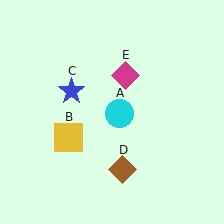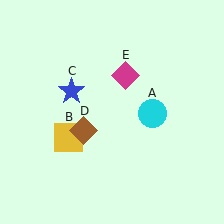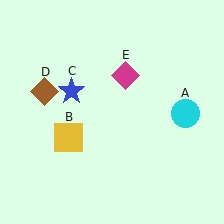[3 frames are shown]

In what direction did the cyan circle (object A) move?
The cyan circle (object A) moved right.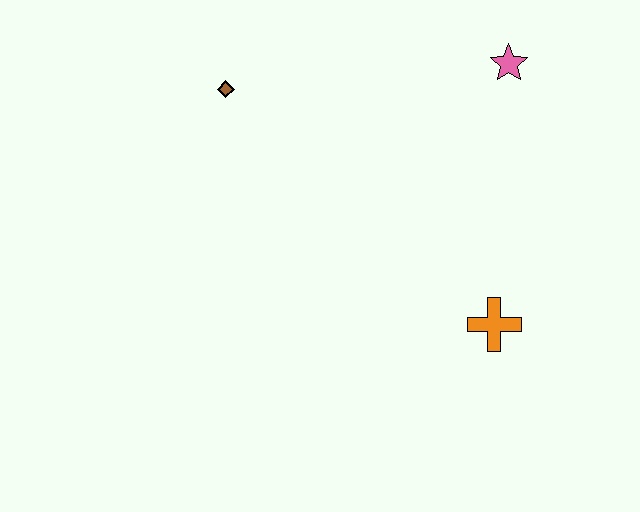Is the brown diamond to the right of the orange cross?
No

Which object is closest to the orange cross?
The pink star is closest to the orange cross.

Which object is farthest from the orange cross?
The brown diamond is farthest from the orange cross.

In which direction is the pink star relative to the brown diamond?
The pink star is to the right of the brown diamond.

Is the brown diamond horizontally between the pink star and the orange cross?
No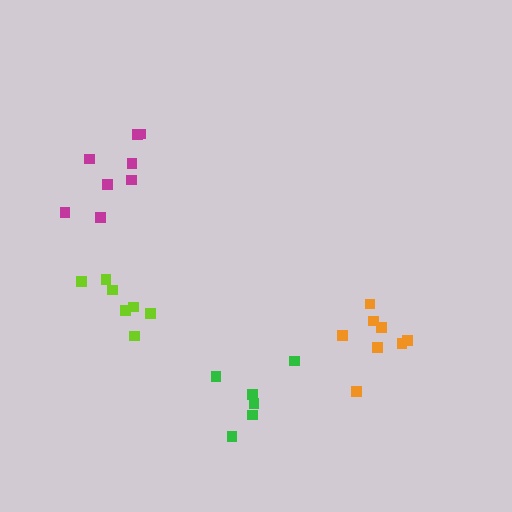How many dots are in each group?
Group 1: 7 dots, Group 2: 8 dots, Group 3: 8 dots, Group 4: 6 dots (29 total).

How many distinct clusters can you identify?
There are 4 distinct clusters.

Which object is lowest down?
The green cluster is bottommost.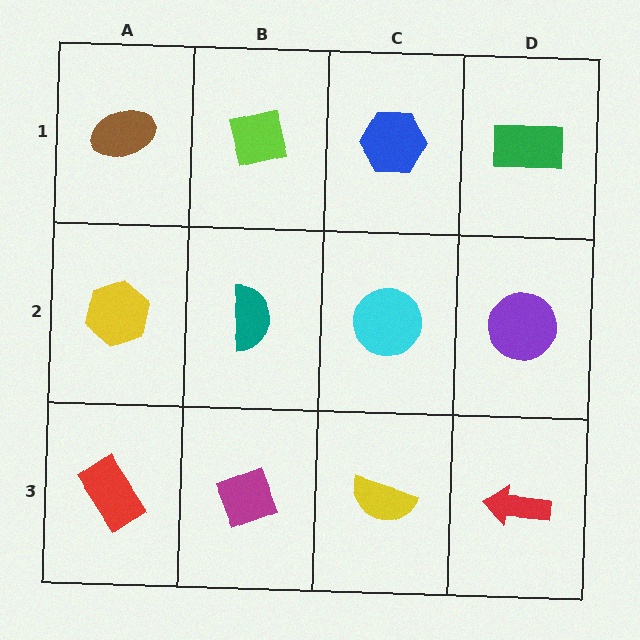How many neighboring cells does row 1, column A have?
2.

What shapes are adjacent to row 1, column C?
A cyan circle (row 2, column C), a lime square (row 1, column B), a green rectangle (row 1, column D).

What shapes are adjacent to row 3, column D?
A purple circle (row 2, column D), a yellow semicircle (row 3, column C).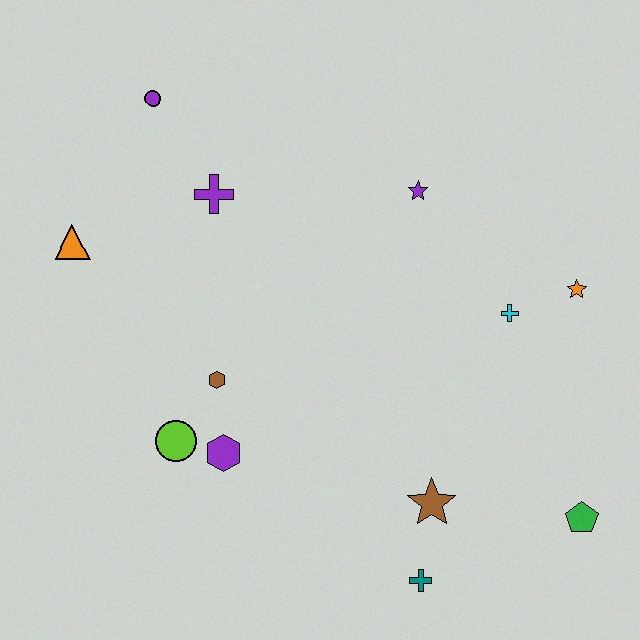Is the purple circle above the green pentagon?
Yes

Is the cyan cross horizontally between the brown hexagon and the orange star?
Yes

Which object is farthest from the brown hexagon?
The green pentagon is farthest from the brown hexagon.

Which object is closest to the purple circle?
The purple cross is closest to the purple circle.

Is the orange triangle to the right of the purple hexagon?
No